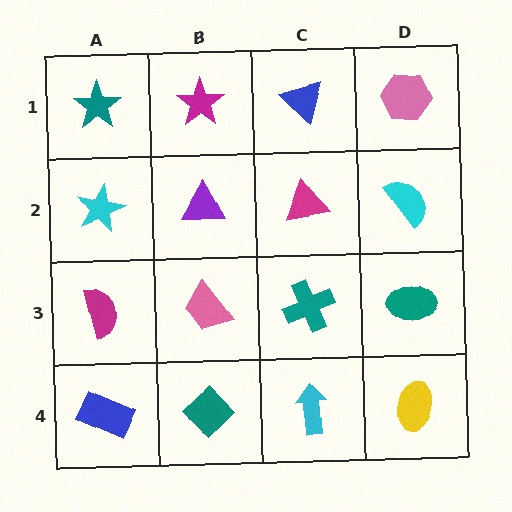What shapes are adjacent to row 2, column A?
A teal star (row 1, column A), a magenta semicircle (row 3, column A), a purple triangle (row 2, column B).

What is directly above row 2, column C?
A blue triangle.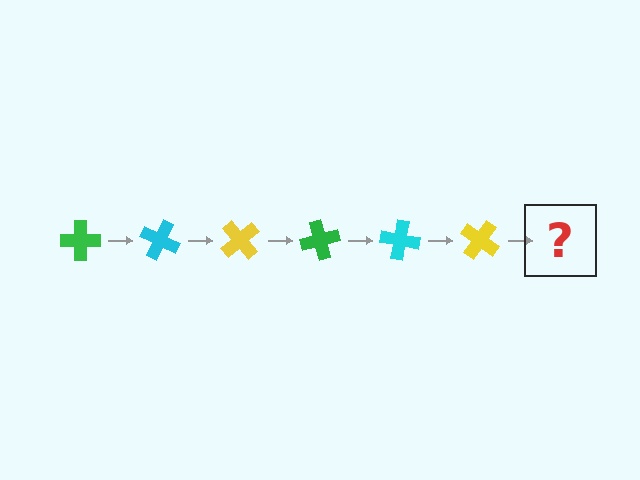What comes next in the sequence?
The next element should be a green cross, rotated 150 degrees from the start.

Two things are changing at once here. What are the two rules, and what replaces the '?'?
The two rules are that it rotates 25 degrees each step and the color cycles through green, cyan, and yellow. The '?' should be a green cross, rotated 150 degrees from the start.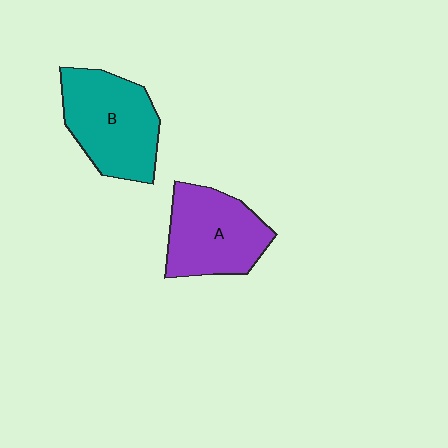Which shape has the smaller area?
Shape A (purple).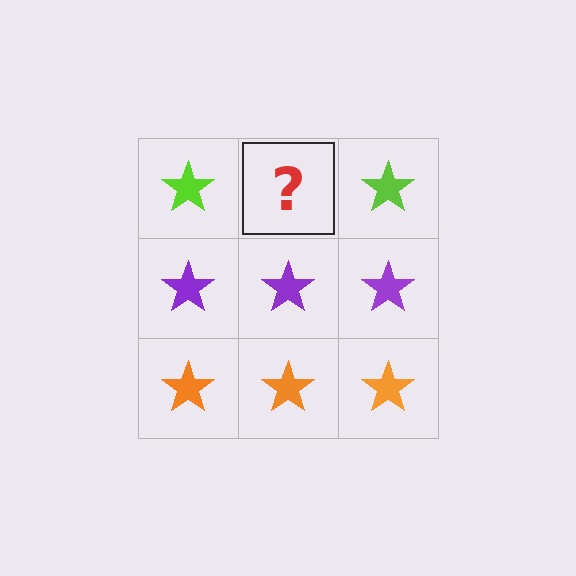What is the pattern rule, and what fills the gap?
The rule is that each row has a consistent color. The gap should be filled with a lime star.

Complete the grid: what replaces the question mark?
The question mark should be replaced with a lime star.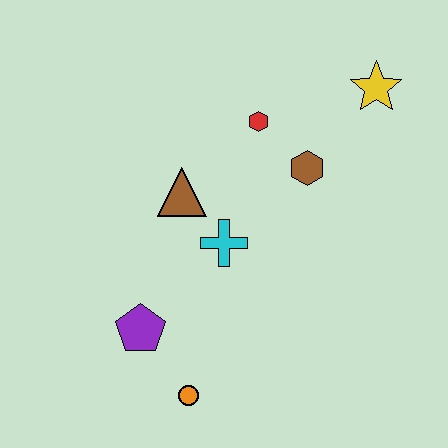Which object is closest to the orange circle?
The purple pentagon is closest to the orange circle.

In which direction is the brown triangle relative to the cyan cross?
The brown triangle is above the cyan cross.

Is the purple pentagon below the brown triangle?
Yes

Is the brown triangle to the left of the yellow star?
Yes